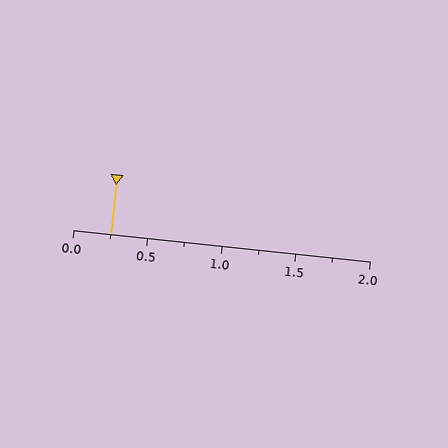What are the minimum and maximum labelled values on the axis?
The axis runs from 0.0 to 2.0.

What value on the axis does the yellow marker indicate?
The marker indicates approximately 0.25.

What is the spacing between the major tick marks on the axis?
The major ticks are spaced 0.5 apart.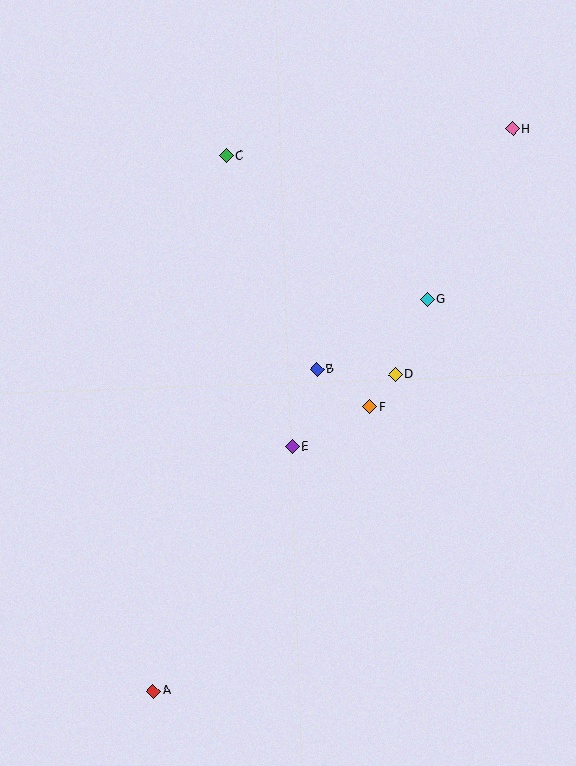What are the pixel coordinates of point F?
Point F is at (370, 407).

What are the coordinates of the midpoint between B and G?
The midpoint between B and G is at (372, 334).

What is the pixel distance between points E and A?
The distance between E and A is 281 pixels.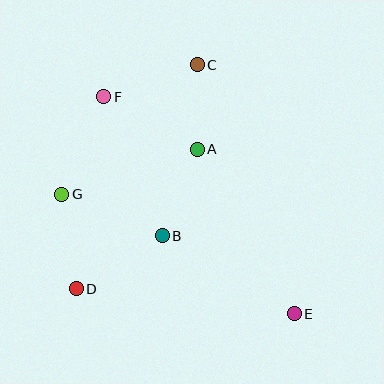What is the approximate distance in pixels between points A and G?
The distance between A and G is approximately 143 pixels.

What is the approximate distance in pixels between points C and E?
The distance between C and E is approximately 268 pixels.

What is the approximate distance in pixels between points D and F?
The distance between D and F is approximately 194 pixels.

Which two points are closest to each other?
Points A and C are closest to each other.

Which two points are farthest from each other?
Points E and F are farthest from each other.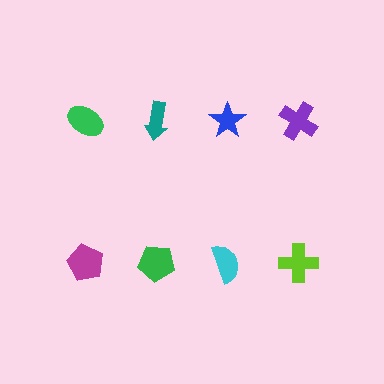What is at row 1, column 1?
A green ellipse.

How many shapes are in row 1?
4 shapes.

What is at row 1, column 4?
A purple cross.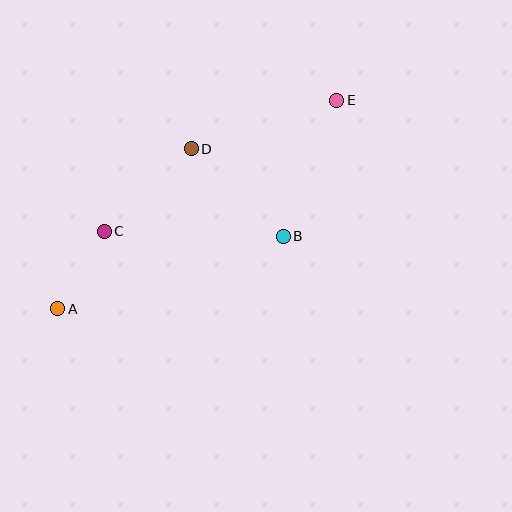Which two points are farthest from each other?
Points A and E are farthest from each other.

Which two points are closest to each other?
Points A and C are closest to each other.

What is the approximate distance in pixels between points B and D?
The distance between B and D is approximately 127 pixels.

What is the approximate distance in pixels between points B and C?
The distance between B and C is approximately 179 pixels.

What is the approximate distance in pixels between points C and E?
The distance between C and E is approximately 267 pixels.